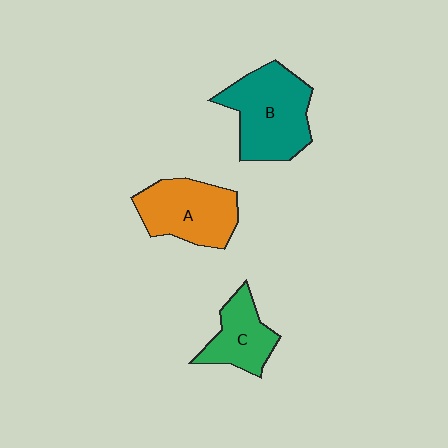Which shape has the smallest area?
Shape C (green).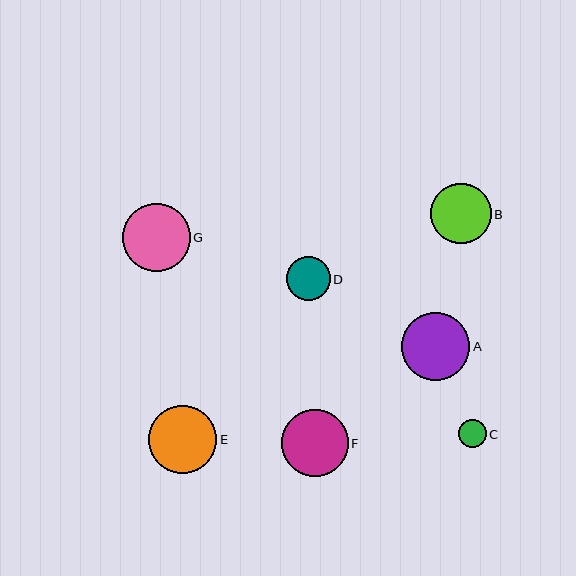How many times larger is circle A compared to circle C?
Circle A is approximately 2.4 times the size of circle C.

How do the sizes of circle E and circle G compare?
Circle E and circle G are approximately the same size.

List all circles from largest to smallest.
From largest to smallest: A, E, G, F, B, D, C.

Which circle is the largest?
Circle A is the largest with a size of approximately 68 pixels.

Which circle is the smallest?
Circle C is the smallest with a size of approximately 28 pixels.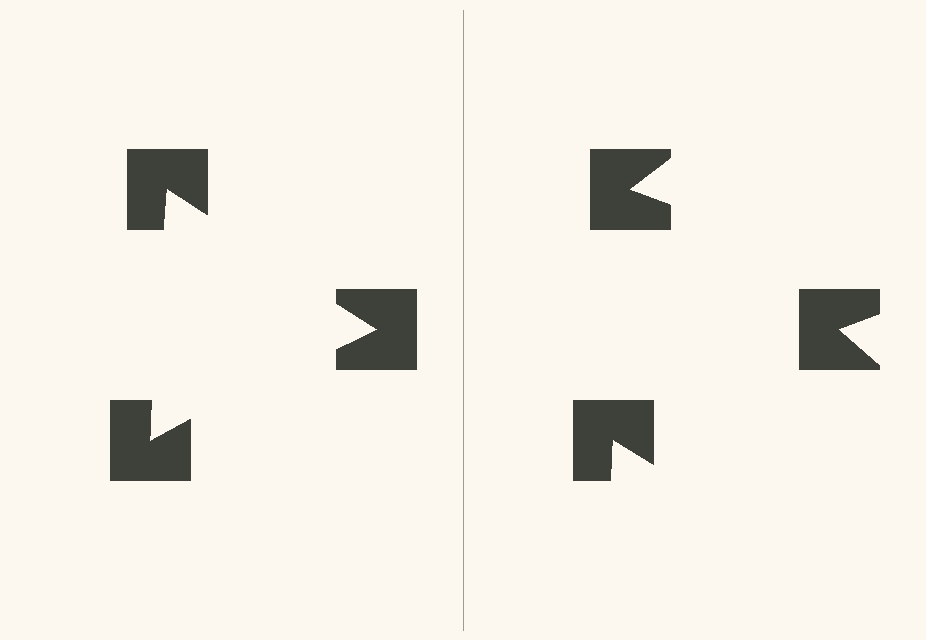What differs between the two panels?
The notched squares are positioned identically on both sides; only the wedge orientations differ. On the left they align to a triangle; on the right they are misaligned.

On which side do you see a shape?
An illusory triangle appears on the left side. On the right side the wedge cuts are rotated, so no coherent shape forms.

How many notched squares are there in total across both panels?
6 — 3 on each side.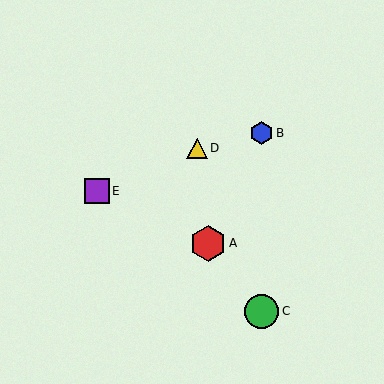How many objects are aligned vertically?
2 objects (B, C) are aligned vertically.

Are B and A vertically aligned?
No, B is at x≈262 and A is at x≈208.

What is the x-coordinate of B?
Object B is at x≈262.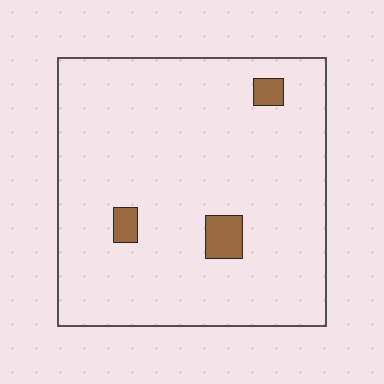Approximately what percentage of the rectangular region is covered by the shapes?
Approximately 5%.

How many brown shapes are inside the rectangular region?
3.